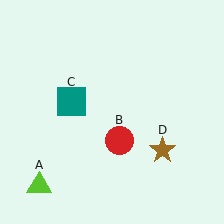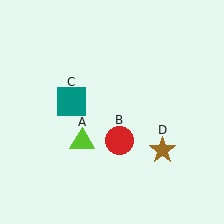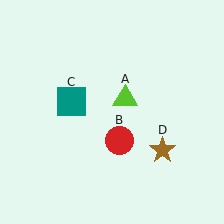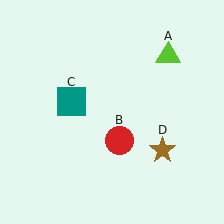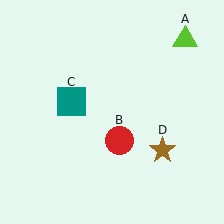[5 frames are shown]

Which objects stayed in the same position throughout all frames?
Red circle (object B) and teal square (object C) and brown star (object D) remained stationary.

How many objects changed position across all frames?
1 object changed position: lime triangle (object A).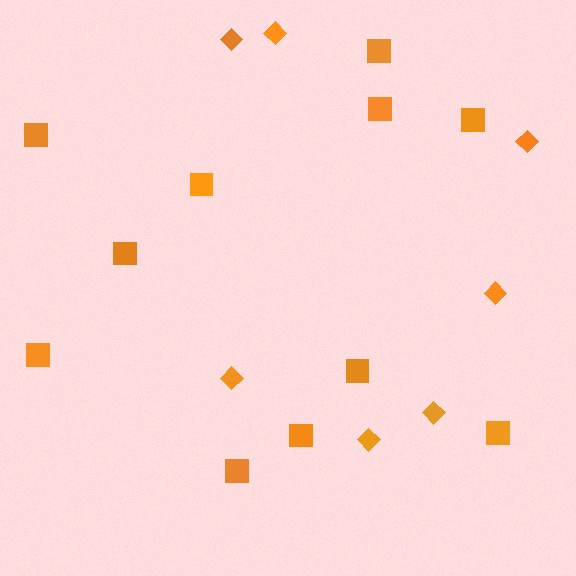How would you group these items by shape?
There are 2 groups: one group of diamonds (7) and one group of squares (11).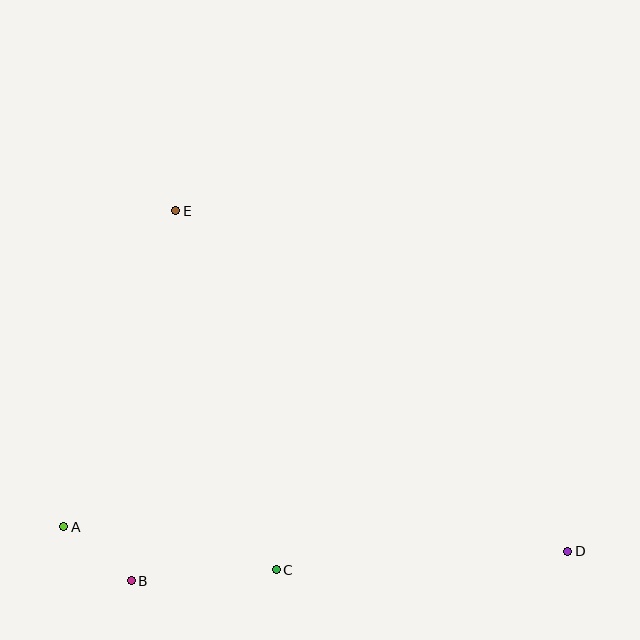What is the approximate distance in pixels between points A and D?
The distance between A and D is approximately 504 pixels.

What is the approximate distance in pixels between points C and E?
The distance between C and E is approximately 373 pixels.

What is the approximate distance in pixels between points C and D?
The distance between C and D is approximately 292 pixels.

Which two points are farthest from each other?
Points D and E are farthest from each other.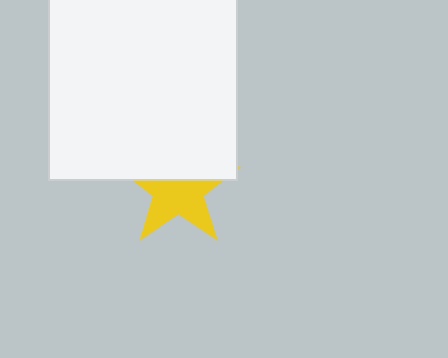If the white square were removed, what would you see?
You would see the complete yellow star.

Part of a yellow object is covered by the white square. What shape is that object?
It is a star.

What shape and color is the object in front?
The object in front is a white square.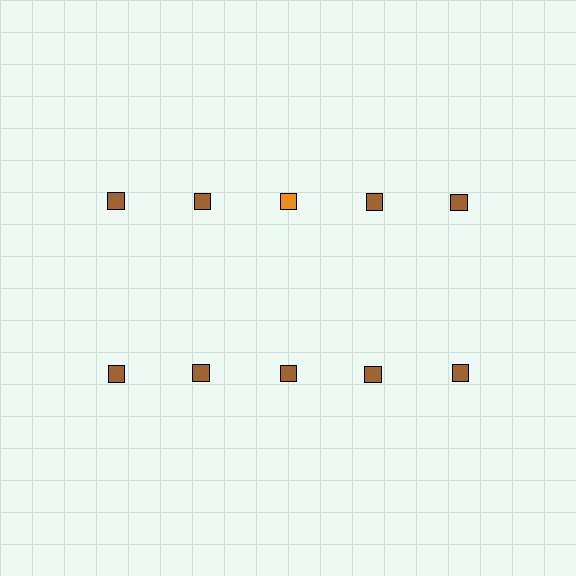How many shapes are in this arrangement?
There are 10 shapes arranged in a grid pattern.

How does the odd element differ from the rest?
It has a different color: orange instead of brown.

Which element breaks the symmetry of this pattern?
The orange square in the top row, center column breaks the symmetry. All other shapes are brown squares.